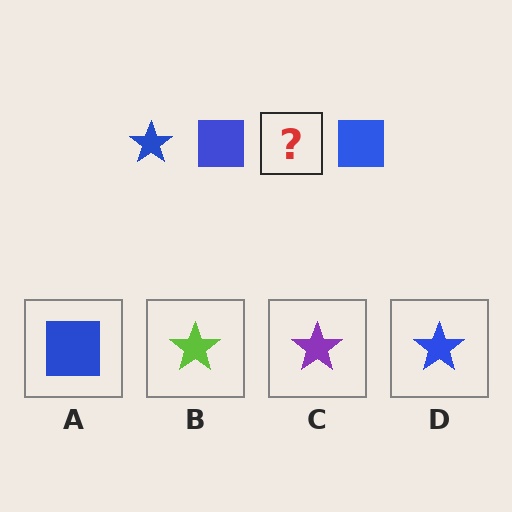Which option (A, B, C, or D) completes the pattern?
D.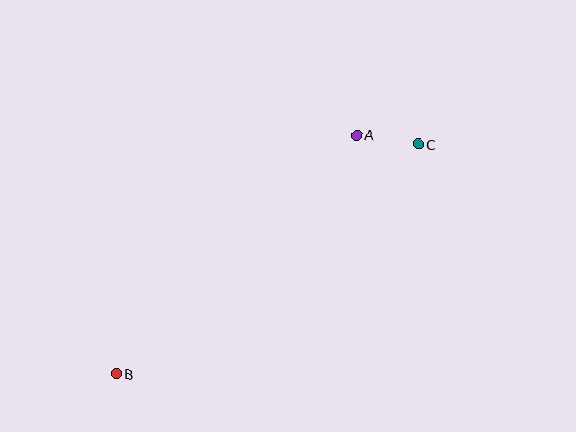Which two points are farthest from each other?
Points B and C are farthest from each other.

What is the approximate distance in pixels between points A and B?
The distance between A and B is approximately 339 pixels.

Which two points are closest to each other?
Points A and C are closest to each other.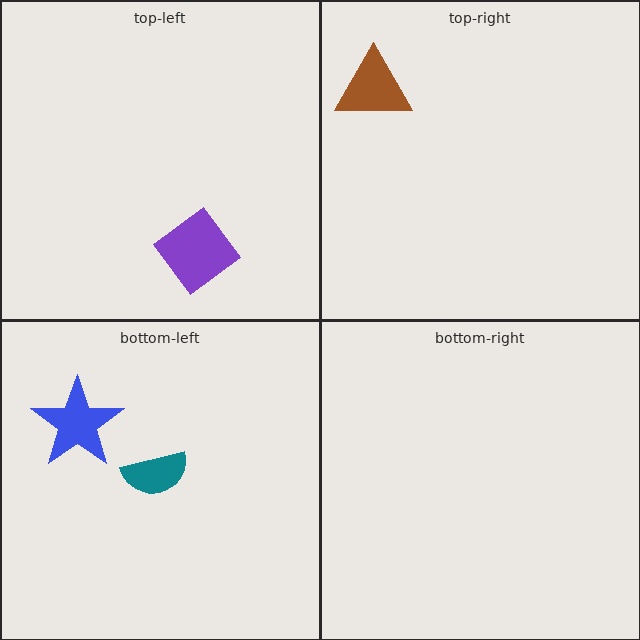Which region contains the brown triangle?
The top-right region.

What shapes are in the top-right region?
The brown triangle.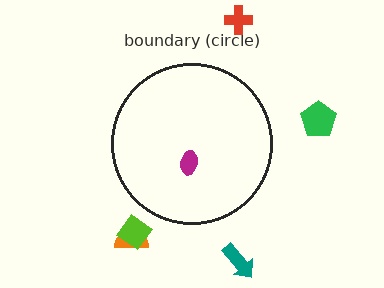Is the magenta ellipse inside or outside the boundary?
Inside.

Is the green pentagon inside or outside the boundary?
Outside.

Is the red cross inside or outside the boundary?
Outside.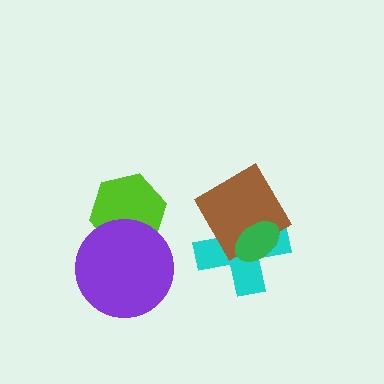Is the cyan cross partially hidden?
Yes, it is partially covered by another shape.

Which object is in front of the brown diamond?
The green ellipse is in front of the brown diamond.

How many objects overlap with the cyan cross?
2 objects overlap with the cyan cross.